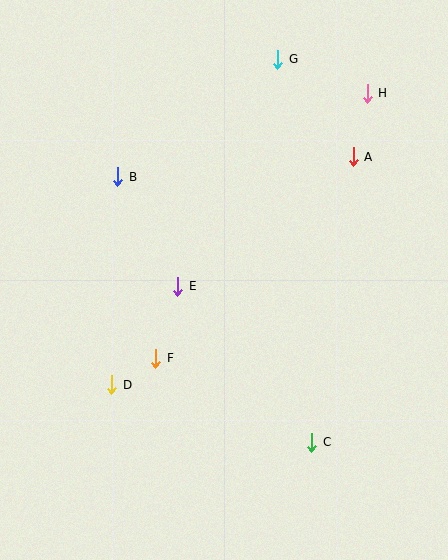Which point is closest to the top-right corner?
Point H is closest to the top-right corner.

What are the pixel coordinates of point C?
Point C is at (312, 442).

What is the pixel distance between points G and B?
The distance between G and B is 198 pixels.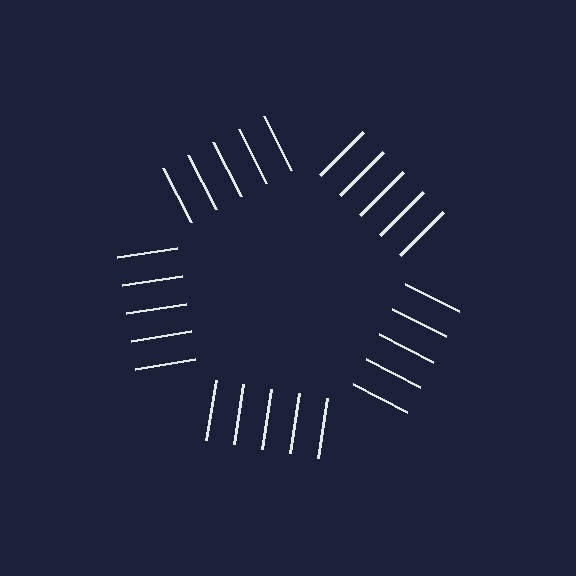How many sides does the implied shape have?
5 sides — the line-ends trace a pentagon.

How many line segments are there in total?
25 — 5 along each of the 5 edges.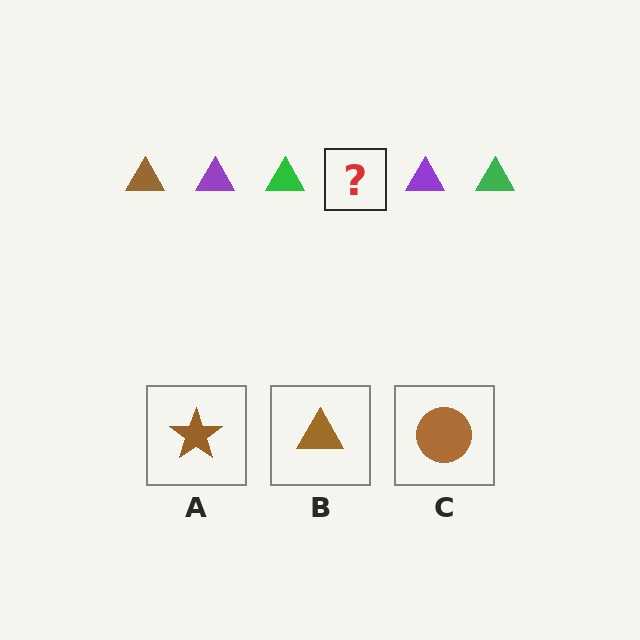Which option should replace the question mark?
Option B.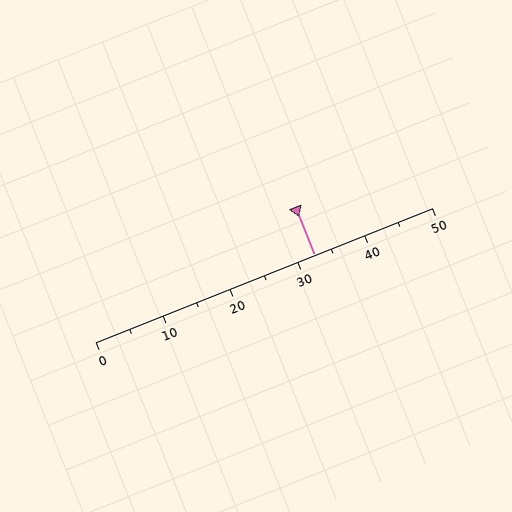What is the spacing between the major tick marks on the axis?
The major ticks are spaced 10 apart.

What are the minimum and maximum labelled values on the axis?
The axis runs from 0 to 50.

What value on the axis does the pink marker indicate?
The marker indicates approximately 32.5.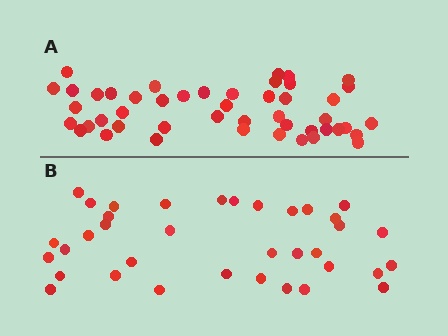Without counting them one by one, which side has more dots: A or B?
Region A (the top region) has more dots.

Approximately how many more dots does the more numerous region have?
Region A has roughly 12 or so more dots than region B.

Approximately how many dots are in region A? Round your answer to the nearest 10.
About 50 dots. (The exact count is 47, which rounds to 50.)